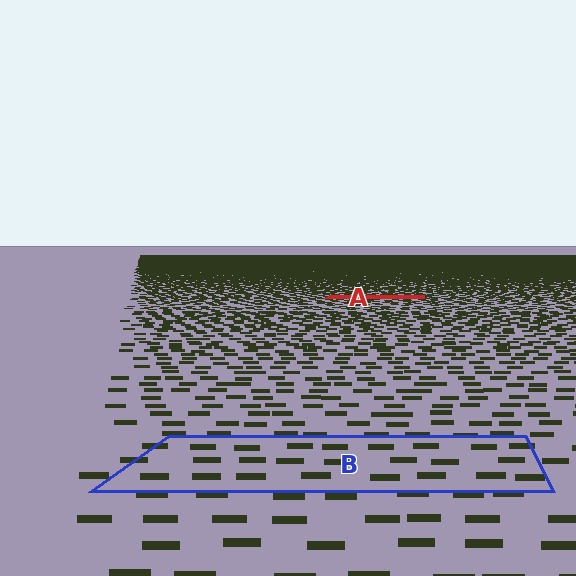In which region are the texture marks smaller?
The texture marks are smaller in region A, because it is farther away.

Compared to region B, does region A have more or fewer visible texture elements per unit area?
Region A has more texture elements per unit area — they are packed more densely because it is farther away.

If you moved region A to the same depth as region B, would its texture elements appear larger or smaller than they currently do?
They would appear larger. At a closer depth, the same texture elements are projected at a bigger on-screen size.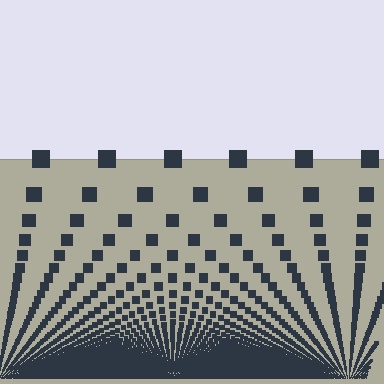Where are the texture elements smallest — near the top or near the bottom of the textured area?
Near the bottom.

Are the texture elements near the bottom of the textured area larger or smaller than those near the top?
Smaller. The gradient is inverted — elements near the bottom are smaller and denser.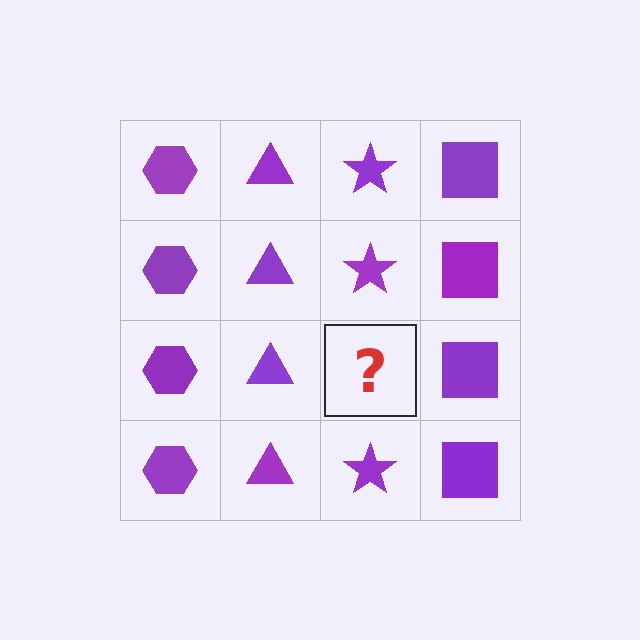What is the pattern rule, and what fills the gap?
The rule is that each column has a consistent shape. The gap should be filled with a purple star.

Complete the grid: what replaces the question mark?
The question mark should be replaced with a purple star.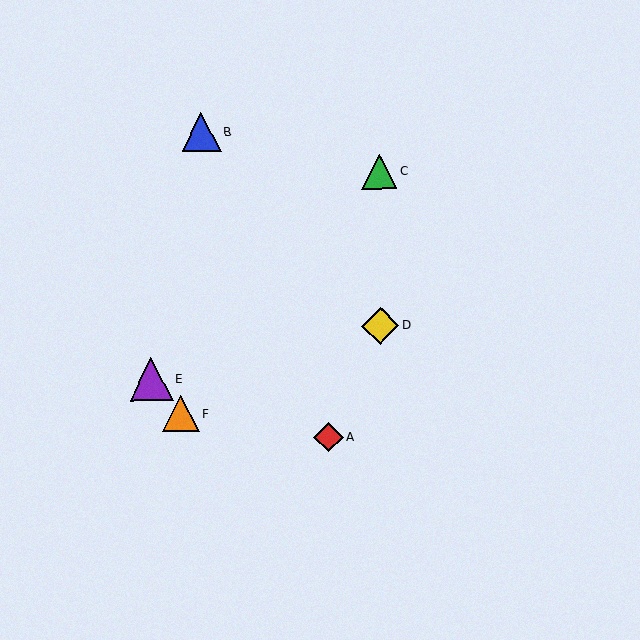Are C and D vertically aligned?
Yes, both are at x≈379.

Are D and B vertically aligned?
No, D is at x≈380 and B is at x≈201.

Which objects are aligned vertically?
Objects C, D are aligned vertically.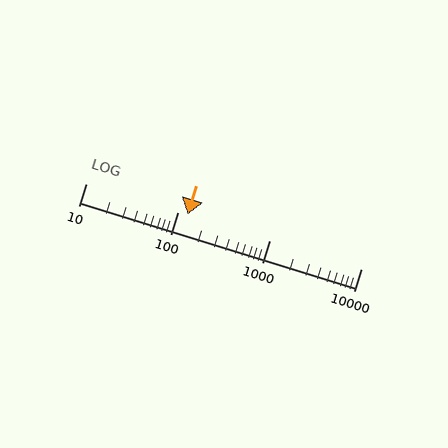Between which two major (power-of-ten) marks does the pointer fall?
The pointer is between 100 and 1000.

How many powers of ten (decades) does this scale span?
The scale spans 3 decades, from 10 to 10000.